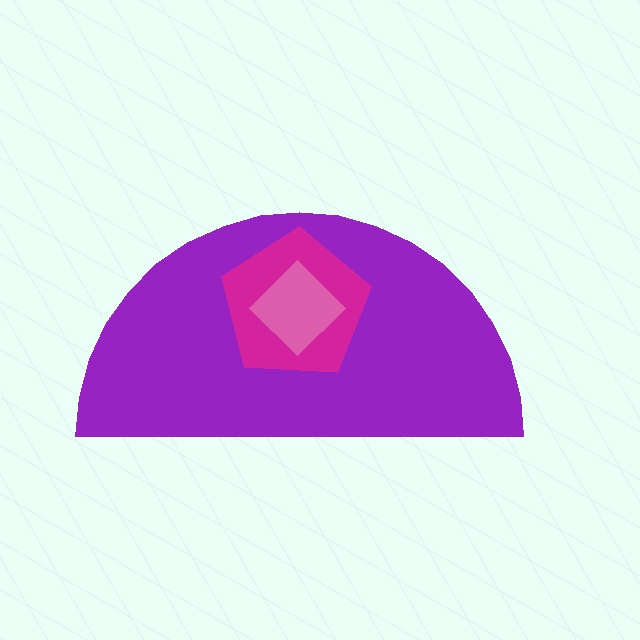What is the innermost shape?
The pink diamond.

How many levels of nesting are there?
3.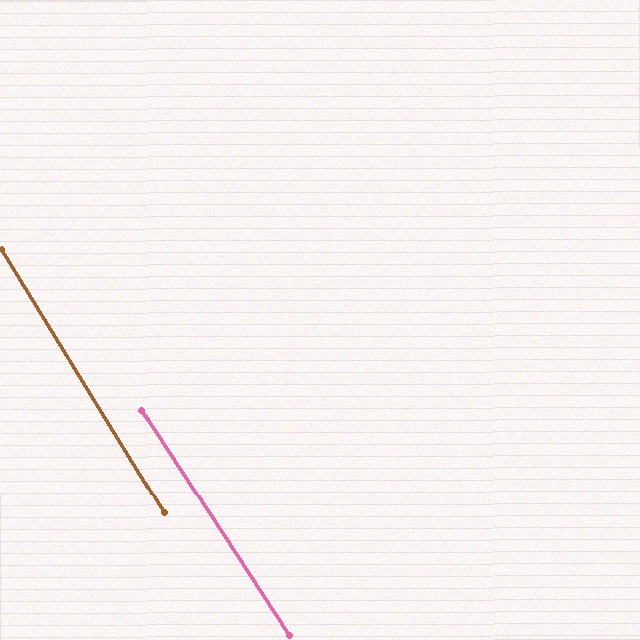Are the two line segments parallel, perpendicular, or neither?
Parallel — their directions differ by only 1.7°.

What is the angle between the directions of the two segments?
Approximately 2 degrees.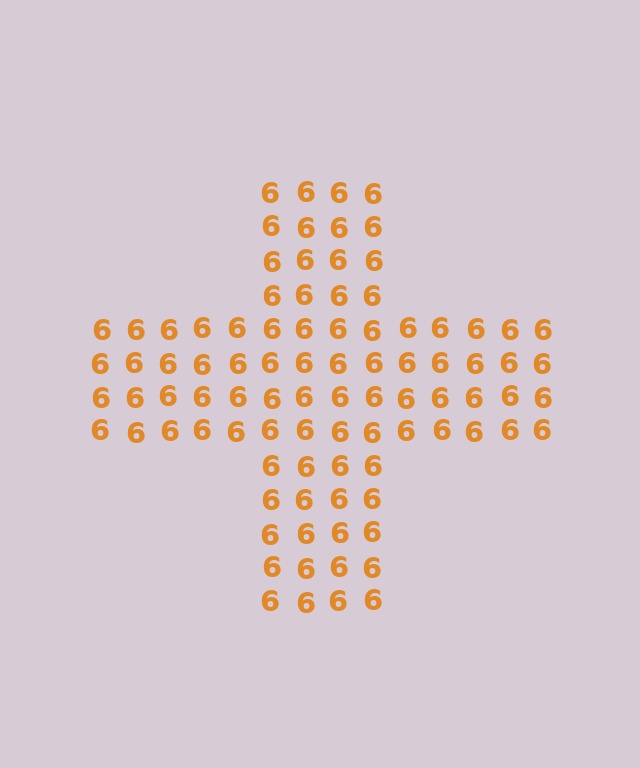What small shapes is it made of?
It is made of small digit 6's.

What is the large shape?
The large shape is a cross.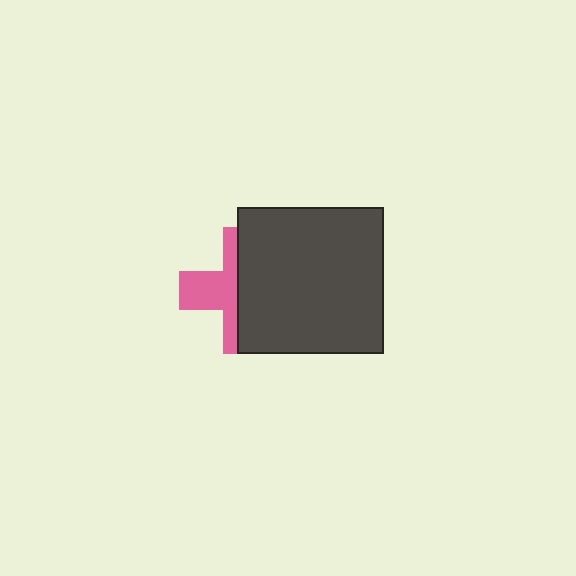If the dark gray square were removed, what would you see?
You would see the complete pink cross.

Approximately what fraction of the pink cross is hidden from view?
Roughly 58% of the pink cross is hidden behind the dark gray square.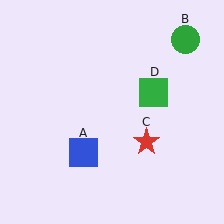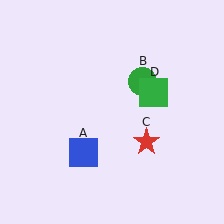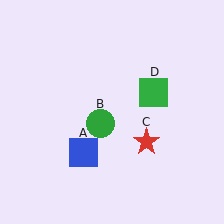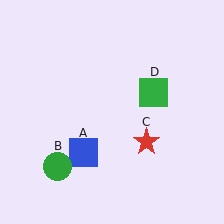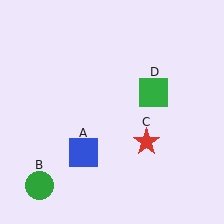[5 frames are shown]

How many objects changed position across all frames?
1 object changed position: green circle (object B).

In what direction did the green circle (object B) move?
The green circle (object B) moved down and to the left.